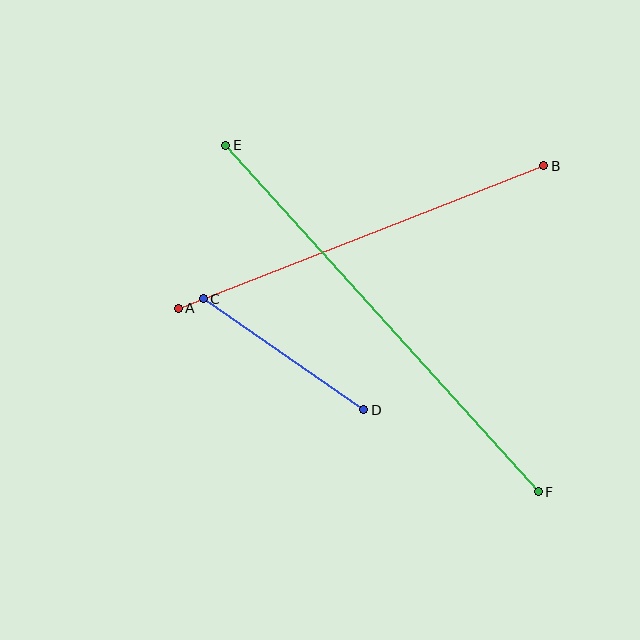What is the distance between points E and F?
The distance is approximately 467 pixels.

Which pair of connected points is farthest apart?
Points E and F are farthest apart.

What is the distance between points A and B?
The distance is approximately 392 pixels.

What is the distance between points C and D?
The distance is approximately 195 pixels.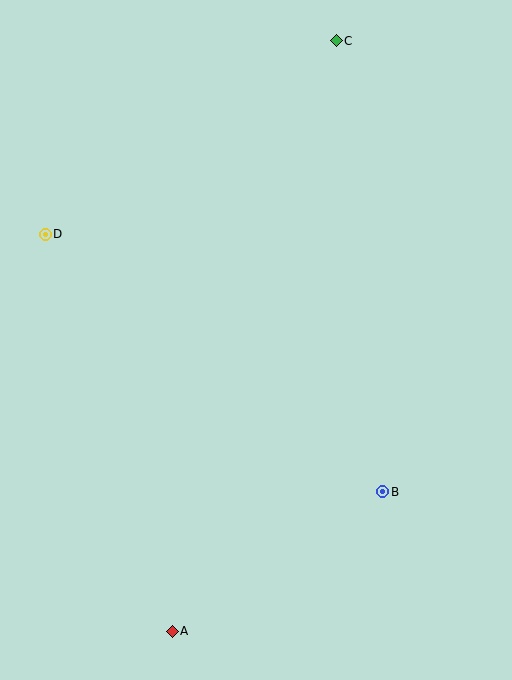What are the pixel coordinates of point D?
Point D is at (45, 234).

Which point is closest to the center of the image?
Point B at (383, 492) is closest to the center.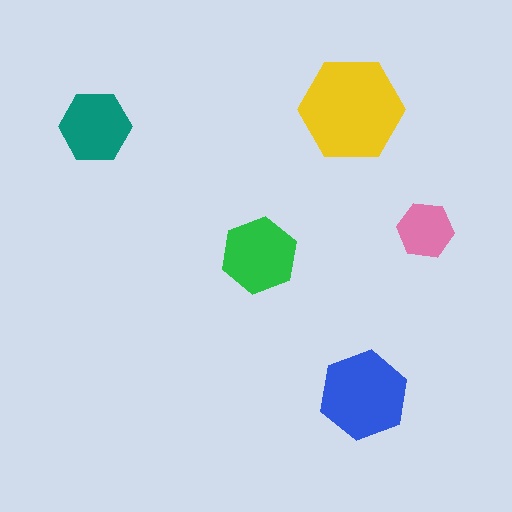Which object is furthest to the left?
The teal hexagon is leftmost.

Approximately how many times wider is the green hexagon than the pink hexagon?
About 1.5 times wider.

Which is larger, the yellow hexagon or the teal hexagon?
The yellow one.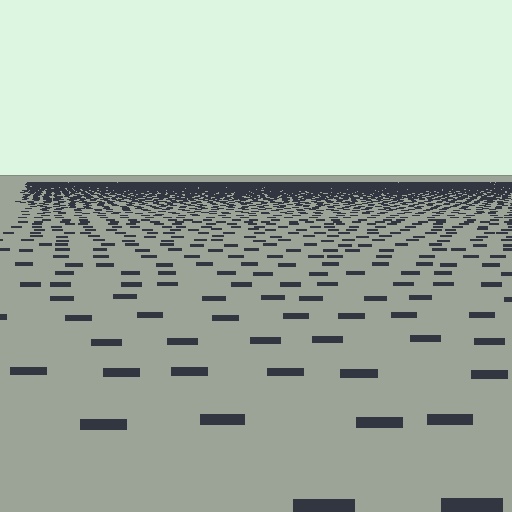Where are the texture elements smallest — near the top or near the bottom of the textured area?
Near the top.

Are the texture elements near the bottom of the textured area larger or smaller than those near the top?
Larger. Near the bottom, elements are closer to the viewer and appear at a bigger on-screen size.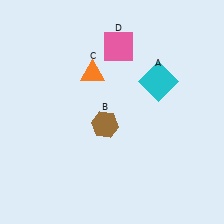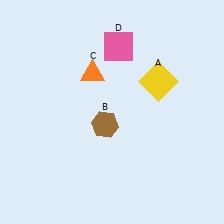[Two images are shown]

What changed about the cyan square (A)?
In Image 1, A is cyan. In Image 2, it changed to yellow.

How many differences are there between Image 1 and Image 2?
There is 1 difference between the two images.